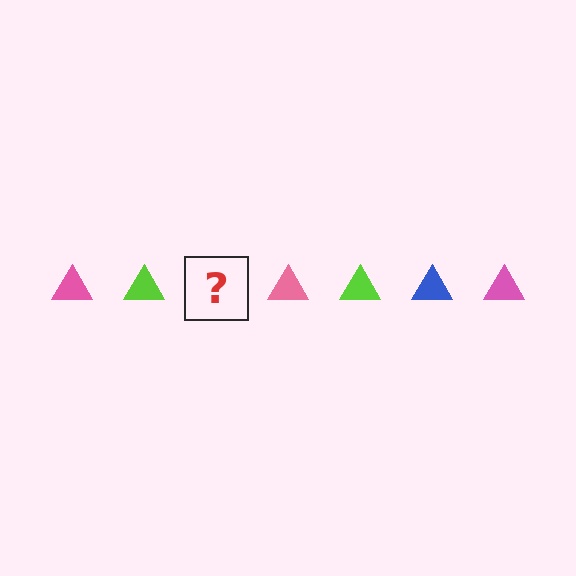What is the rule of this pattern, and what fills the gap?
The rule is that the pattern cycles through pink, lime, blue triangles. The gap should be filled with a blue triangle.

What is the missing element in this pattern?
The missing element is a blue triangle.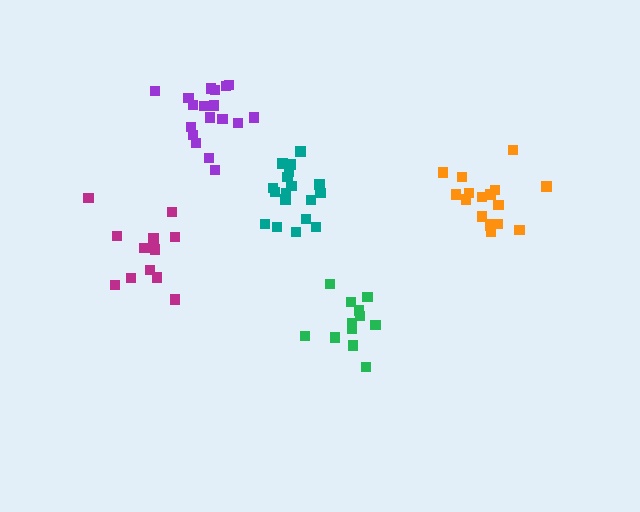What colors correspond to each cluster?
The clusters are colored: green, purple, teal, magenta, orange.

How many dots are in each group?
Group 1: 12 dots, Group 2: 18 dots, Group 3: 18 dots, Group 4: 12 dots, Group 5: 17 dots (77 total).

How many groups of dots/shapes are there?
There are 5 groups.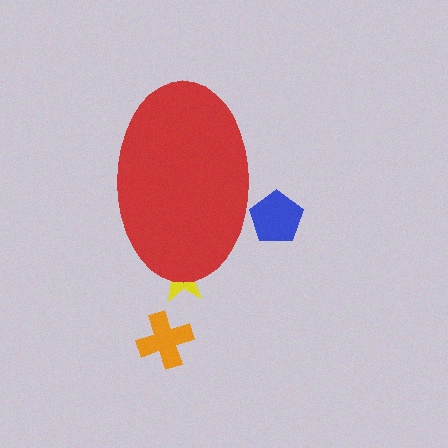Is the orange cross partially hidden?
No, the orange cross is fully visible.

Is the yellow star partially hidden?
Yes, the yellow star is partially hidden behind the red ellipse.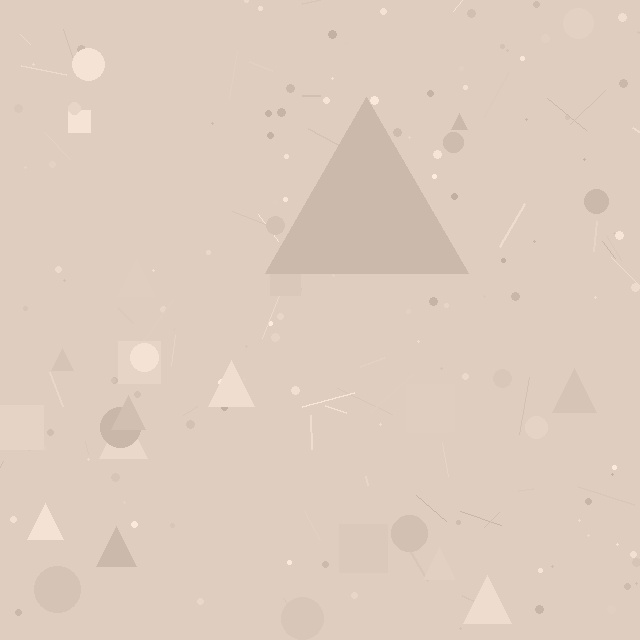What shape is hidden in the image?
A triangle is hidden in the image.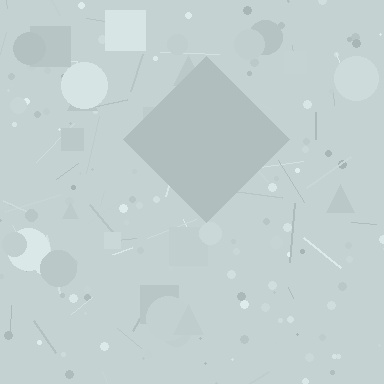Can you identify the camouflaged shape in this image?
The camouflaged shape is a diamond.